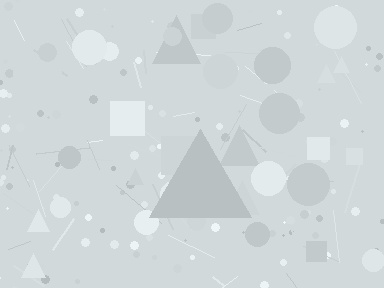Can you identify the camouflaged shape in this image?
The camouflaged shape is a triangle.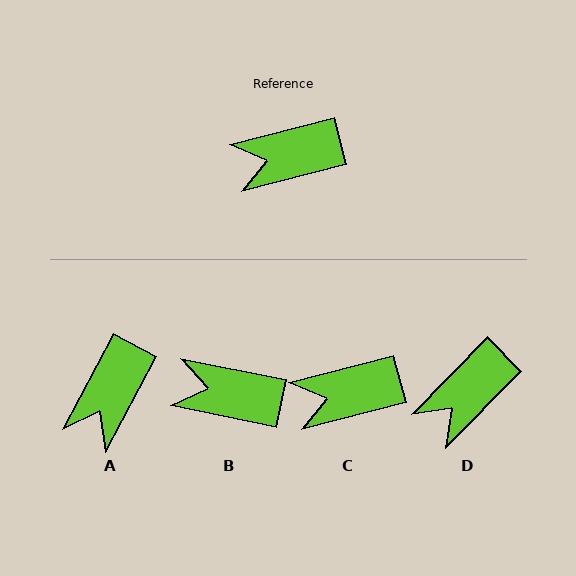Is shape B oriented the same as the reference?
No, it is off by about 26 degrees.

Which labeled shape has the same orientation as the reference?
C.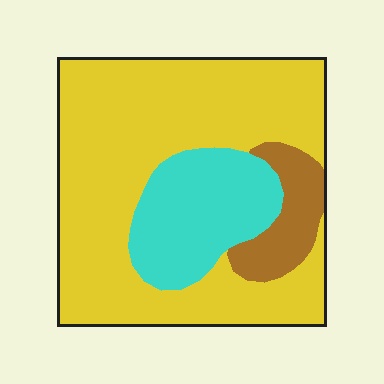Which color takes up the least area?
Brown, at roughly 10%.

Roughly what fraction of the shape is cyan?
Cyan takes up less than a quarter of the shape.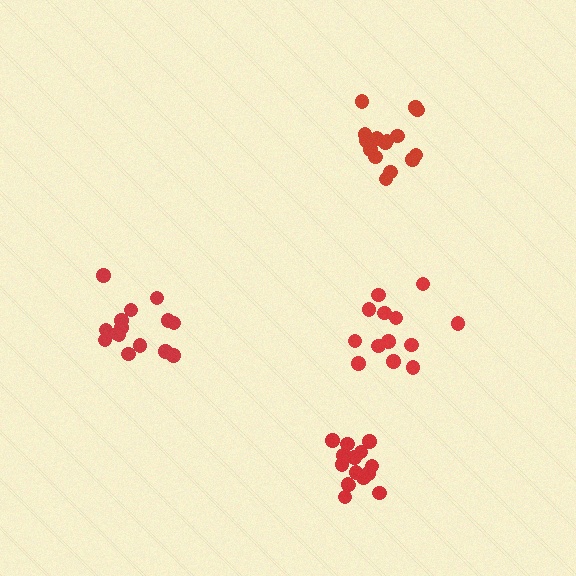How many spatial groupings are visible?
There are 4 spatial groupings.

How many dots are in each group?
Group 1: 15 dots, Group 2: 15 dots, Group 3: 13 dots, Group 4: 15 dots (58 total).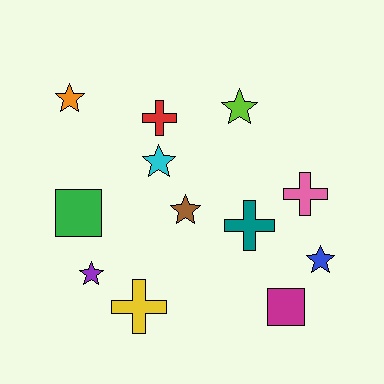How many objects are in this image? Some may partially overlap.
There are 12 objects.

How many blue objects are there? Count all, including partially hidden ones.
There is 1 blue object.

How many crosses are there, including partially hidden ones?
There are 4 crosses.